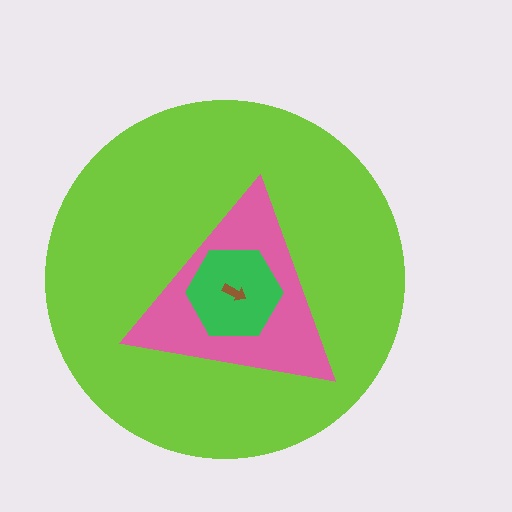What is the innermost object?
The brown arrow.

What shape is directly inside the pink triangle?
The green hexagon.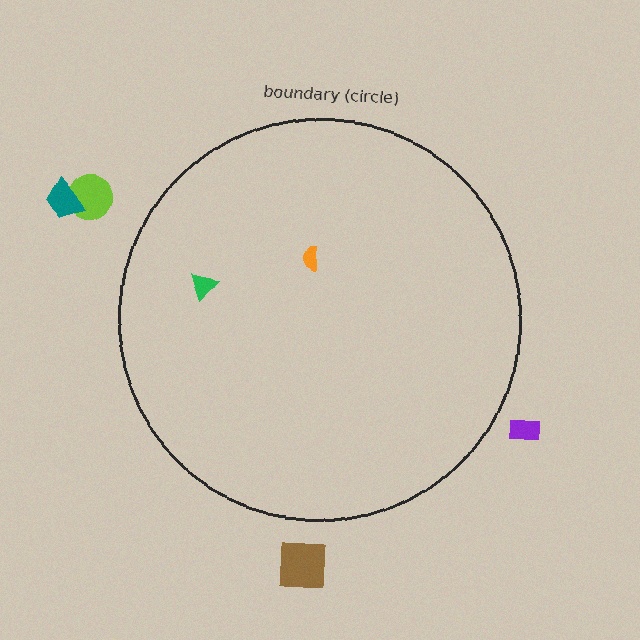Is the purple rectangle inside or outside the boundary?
Outside.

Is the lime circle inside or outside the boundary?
Outside.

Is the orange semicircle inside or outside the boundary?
Inside.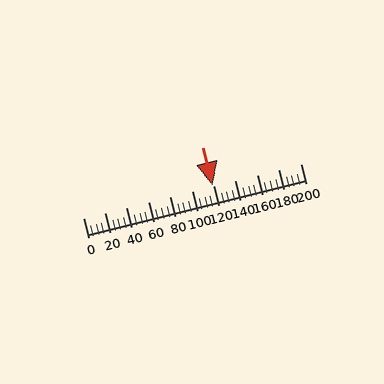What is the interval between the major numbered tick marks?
The major tick marks are spaced 20 units apart.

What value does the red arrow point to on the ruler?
The red arrow points to approximately 119.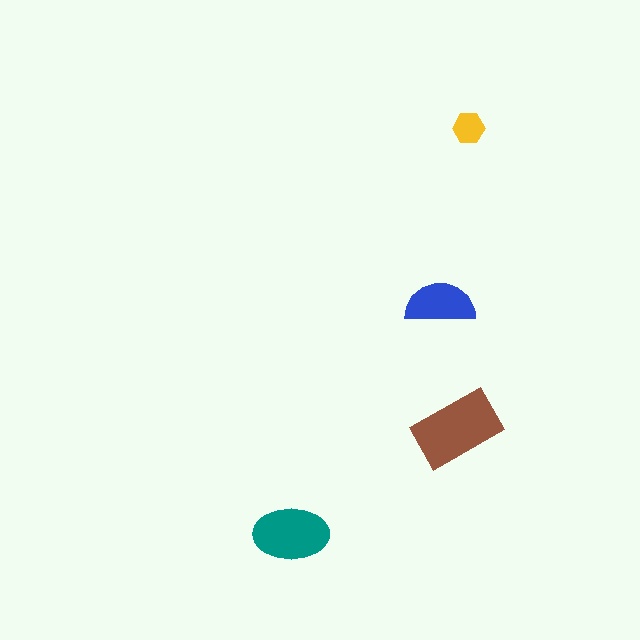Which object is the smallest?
The yellow hexagon.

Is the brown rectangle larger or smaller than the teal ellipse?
Larger.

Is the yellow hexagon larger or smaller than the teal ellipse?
Smaller.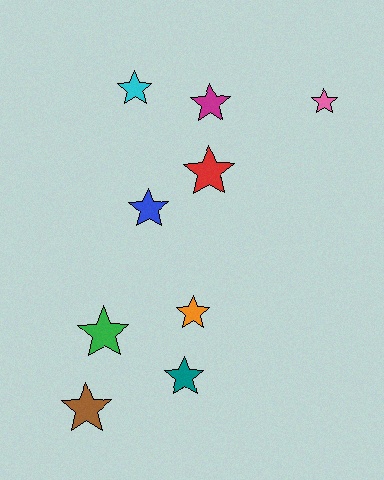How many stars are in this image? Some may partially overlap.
There are 9 stars.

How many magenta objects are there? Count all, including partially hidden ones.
There is 1 magenta object.